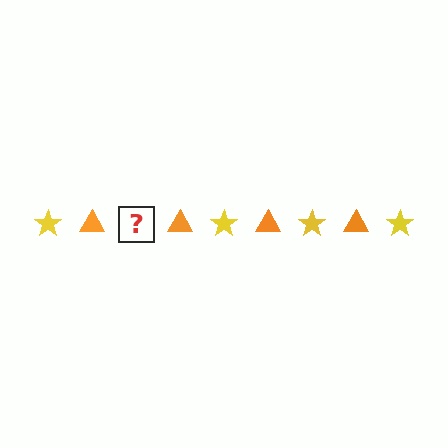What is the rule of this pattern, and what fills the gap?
The rule is that the pattern alternates between yellow star and orange triangle. The gap should be filled with a yellow star.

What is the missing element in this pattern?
The missing element is a yellow star.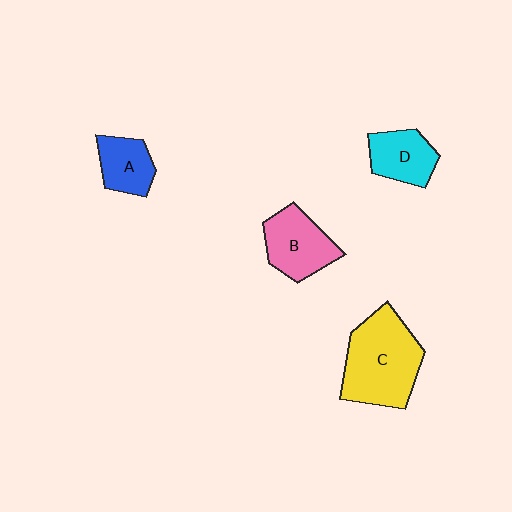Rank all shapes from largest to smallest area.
From largest to smallest: C (yellow), B (pink), D (cyan), A (blue).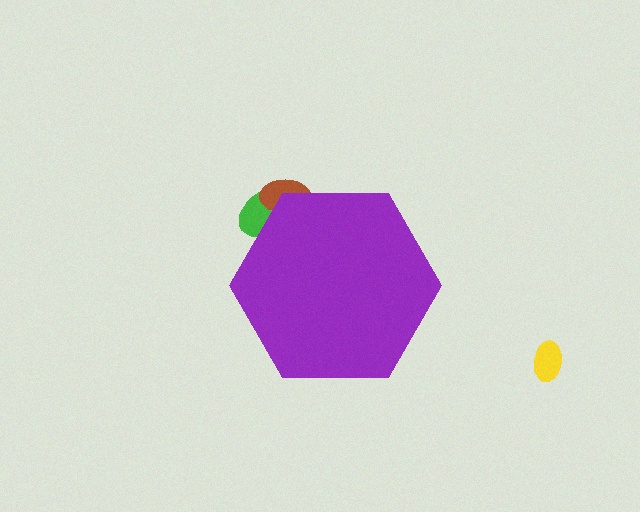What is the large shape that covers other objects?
A purple hexagon.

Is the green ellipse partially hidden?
Yes, the green ellipse is partially hidden behind the purple hexagon.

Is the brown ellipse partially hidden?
Yes, the brown ellipse is partially hidden behind the purple hexagon.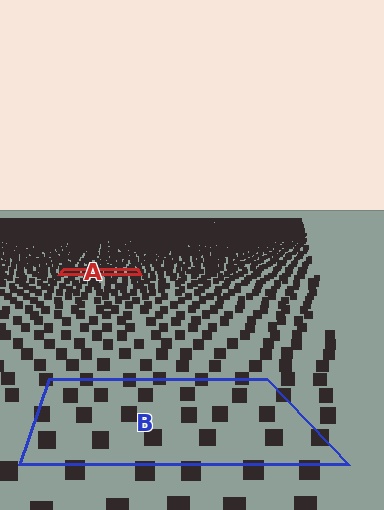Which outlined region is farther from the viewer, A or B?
Region A is farther from the viewer — the texture elements inside it appear smaller and more densely packed.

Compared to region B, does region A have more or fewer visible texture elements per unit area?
Region A has more texture elements per unit area — they are packed more densely because it is farther away.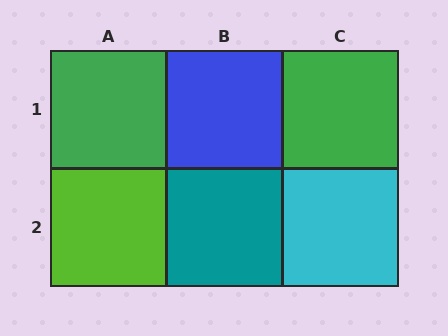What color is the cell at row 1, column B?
Blue.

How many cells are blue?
1 cell is blue.